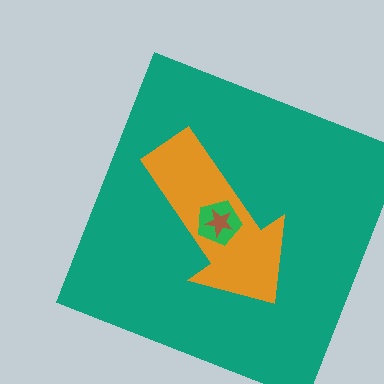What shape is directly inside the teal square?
The orange arrow.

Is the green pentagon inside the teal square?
Yes.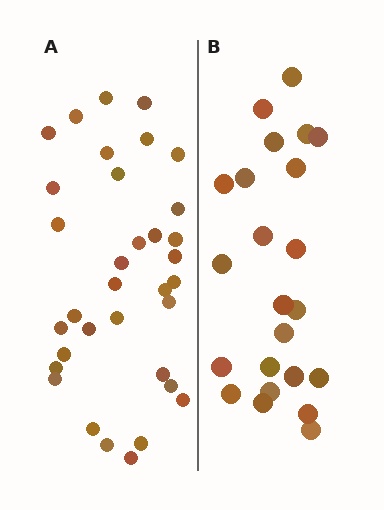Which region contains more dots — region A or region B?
Region A (the left region) has more dots.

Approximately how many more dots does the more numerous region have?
Region A has roughly 12 or so more dots than region B.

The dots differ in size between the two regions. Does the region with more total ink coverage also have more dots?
No. Region B has more total ink coverage because its dots are larger, but region A actually contains more individual dots. Total area can be misleading — the number of items is what matters here.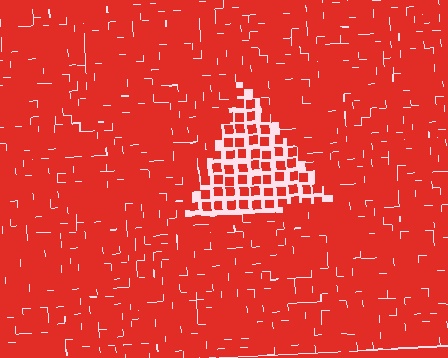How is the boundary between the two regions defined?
The boundary is defined by a change in element density (approximately 2.3x ratio). All elements are the same color, size, and shape.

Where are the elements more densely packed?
The elements are more densely packed outside the triangle boundary.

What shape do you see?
I see a triangle.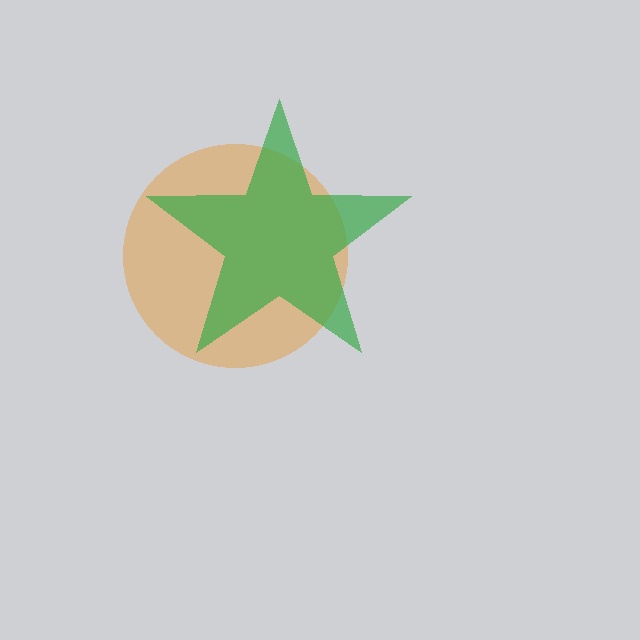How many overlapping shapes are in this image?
There are 2 overlapping shapes in the image.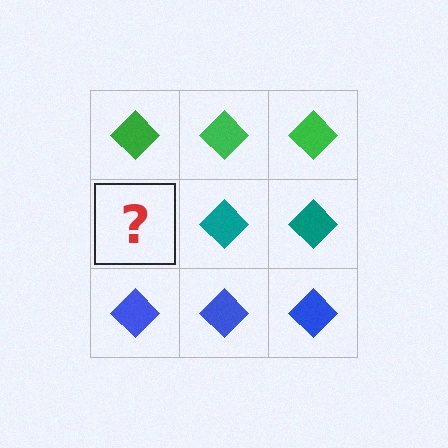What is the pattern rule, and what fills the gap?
The rule is that each row has a consistent color. The gap should be filled with a teal diamond.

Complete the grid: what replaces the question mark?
The question mark should be replaced with a teal diamond.